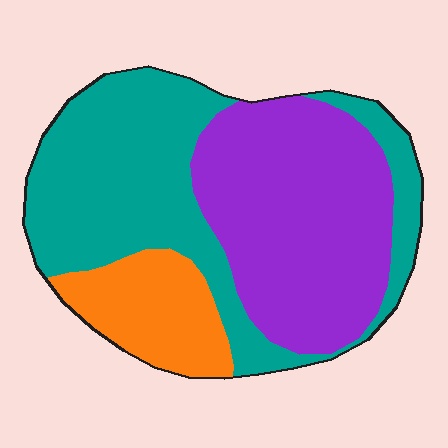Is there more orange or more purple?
Purple.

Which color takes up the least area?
Orange, at roughly 15%.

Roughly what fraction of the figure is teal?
Teal covers 44% of the figure.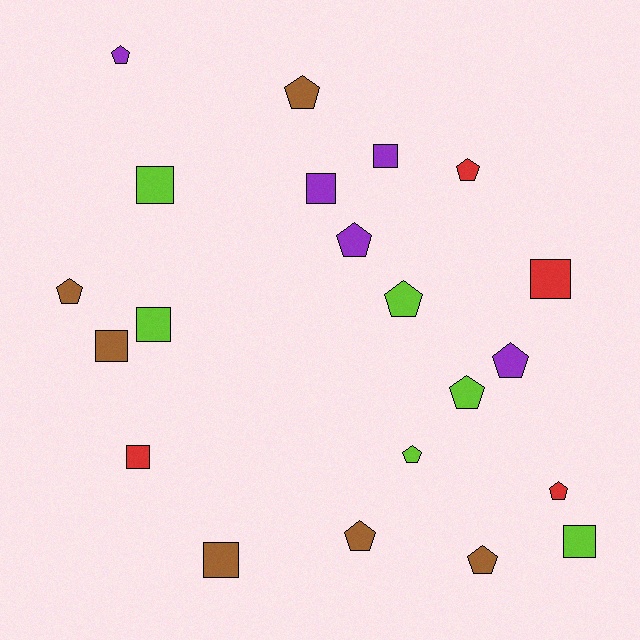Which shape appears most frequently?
Pentagon, with 12 objects.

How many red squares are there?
There are 2 red squares.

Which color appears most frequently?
Lime, with 6 objects.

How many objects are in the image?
There are 21 objects.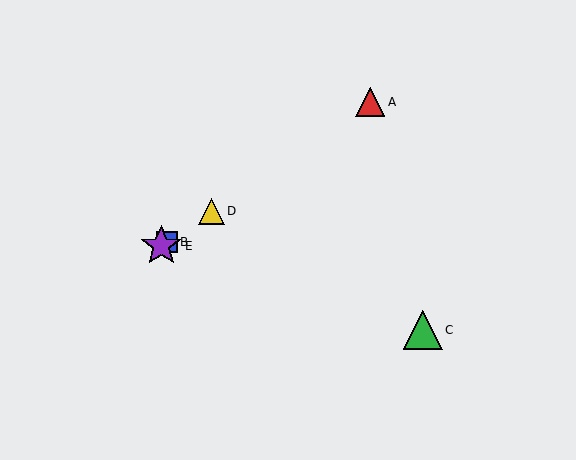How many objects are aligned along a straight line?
4 objects (A, B, D, E) are aligned along a straight line.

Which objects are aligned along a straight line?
Objects A, B, D, E are aligned along a straight line.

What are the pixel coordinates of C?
Object C is at (423, 330).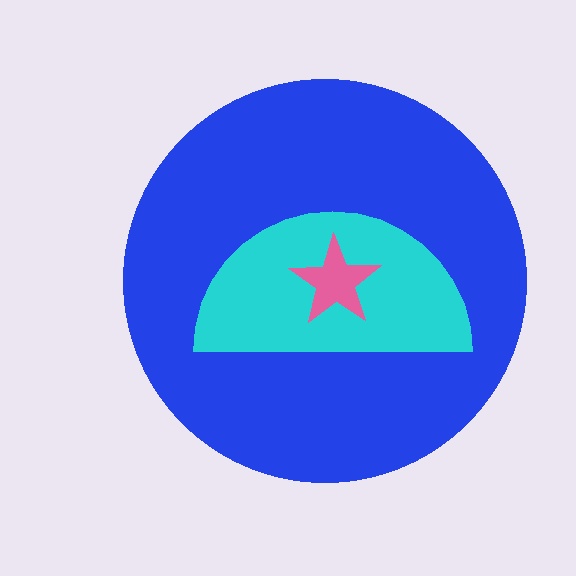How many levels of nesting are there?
3.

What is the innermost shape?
The pink star.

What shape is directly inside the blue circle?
The cyan semicircle.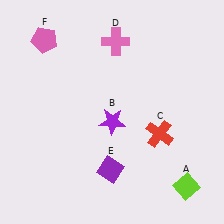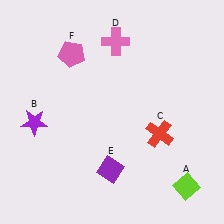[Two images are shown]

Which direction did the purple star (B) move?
The purple star (B) moved left.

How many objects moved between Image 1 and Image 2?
2 objects moved between the two images.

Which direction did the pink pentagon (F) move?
The pink pentagon (F) moved right.